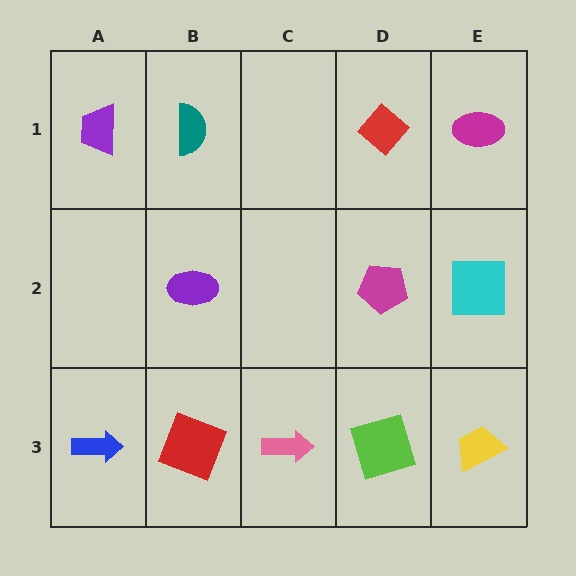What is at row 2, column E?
A cyan square.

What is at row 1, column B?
A teal semicircle.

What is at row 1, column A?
A purple trapezoid.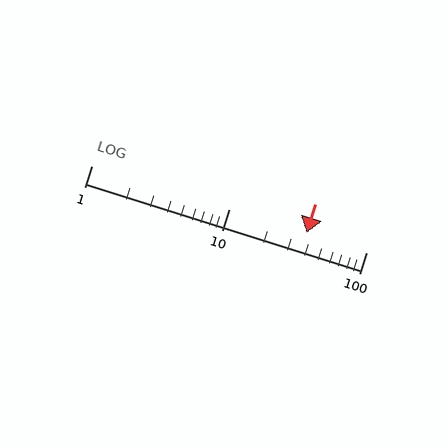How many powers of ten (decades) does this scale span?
The scale spans 2 decades, from 1 to 100.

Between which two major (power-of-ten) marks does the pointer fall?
The pointer is between 10 and 100.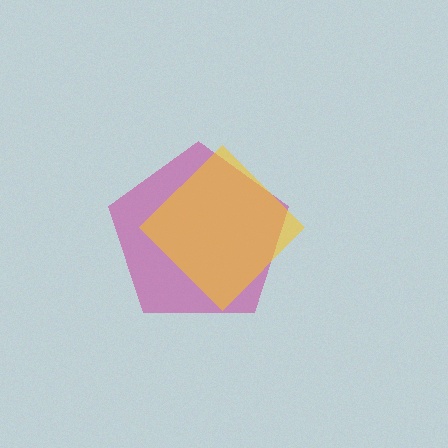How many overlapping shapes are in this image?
There are 2 overlapping shapes in the image.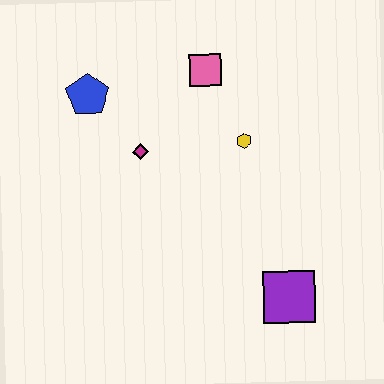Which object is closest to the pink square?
The yellow hexagon is closest to the pink square.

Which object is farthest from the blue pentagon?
The purple square is farthest from the blue pentagon.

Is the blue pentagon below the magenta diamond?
No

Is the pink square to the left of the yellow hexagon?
Yes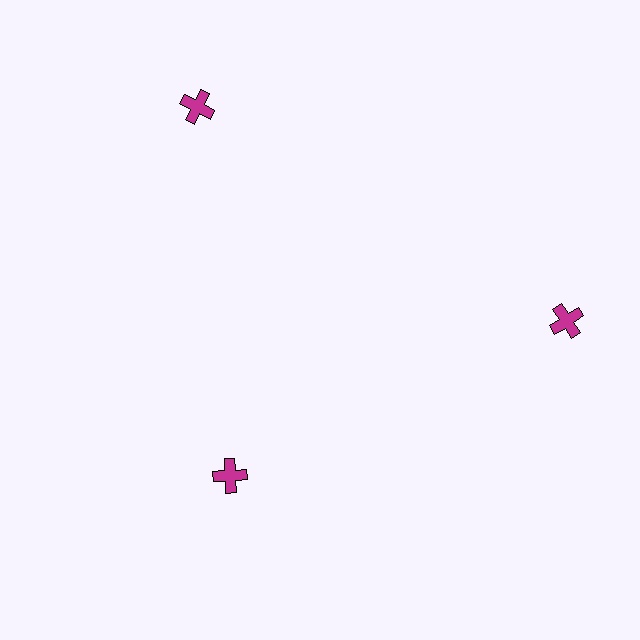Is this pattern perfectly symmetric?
No. The 3 magenta crosses are arranged in a ring, but one element near the 7 o'clock position is pulled inward toward the center, breaking the 3-fold rotational symmetry.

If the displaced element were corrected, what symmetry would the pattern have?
It would have 3-fold rotational symmetry — the pattern would map onto itself every 120 degrees.